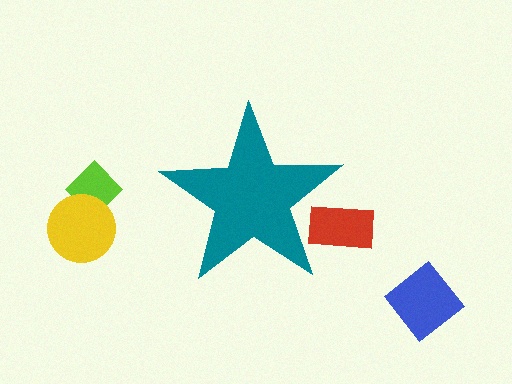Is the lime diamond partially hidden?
No, the lime diamond is fully visible.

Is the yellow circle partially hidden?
No, the yellow circle is fully visible.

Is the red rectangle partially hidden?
Yes, the red rectangle is partially hidden behind the teal star.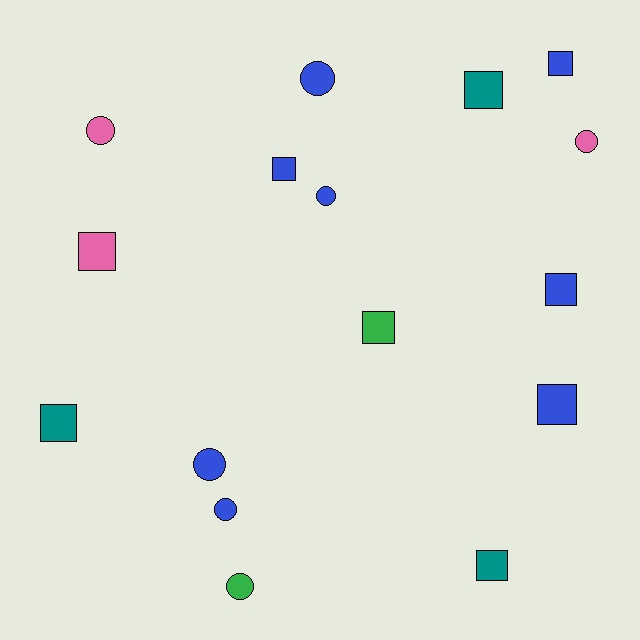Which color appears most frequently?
Blue, with 8 objects.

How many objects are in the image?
There are 16 objects.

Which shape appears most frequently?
Square, with 9 objects.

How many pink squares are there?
There is 1 pink square.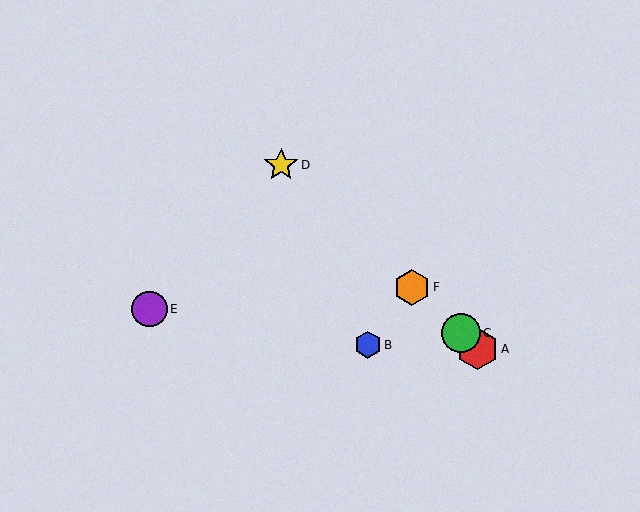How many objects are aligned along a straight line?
4 objects (A, C, D, F) are aligned along a straight line.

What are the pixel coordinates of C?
Object C is at (461, 333).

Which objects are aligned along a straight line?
Objects A, C, D, F are aligned along a straight line.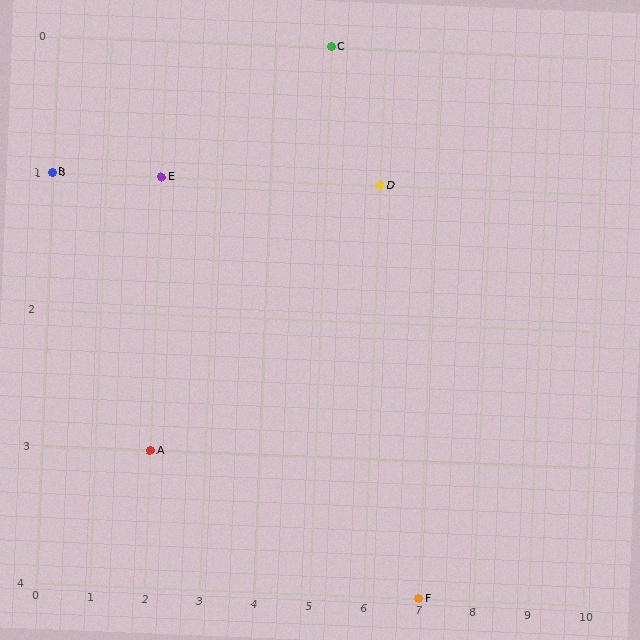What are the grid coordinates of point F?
Point F is at grid coordinates (7, 4).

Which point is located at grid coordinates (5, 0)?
Point C is at (5, 0).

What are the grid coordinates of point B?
Point B is at grid coordinates (0, 1).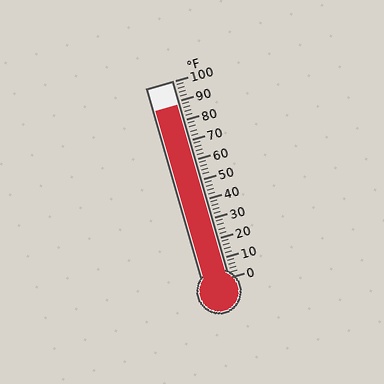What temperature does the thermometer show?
The thermometer shows approximately 88°F.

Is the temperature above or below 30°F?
The temperature is above 30°F.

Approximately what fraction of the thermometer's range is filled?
The thermometer is filled to approximately 90% of its range.